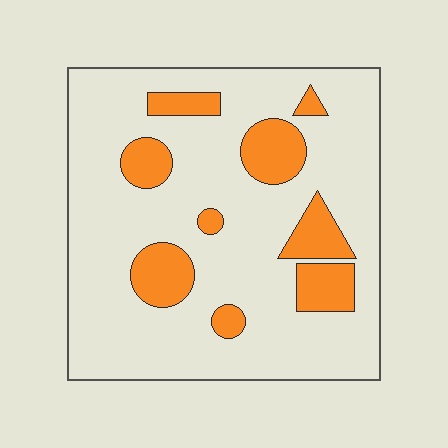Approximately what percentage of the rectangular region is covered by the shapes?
Approximately 20%.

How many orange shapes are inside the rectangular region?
9.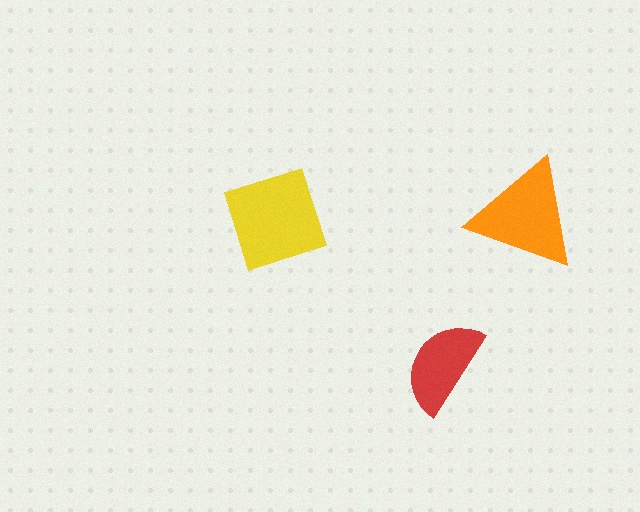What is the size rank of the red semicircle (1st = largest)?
3rd.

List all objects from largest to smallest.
The yellow square, the orange triangle, the red semicircle.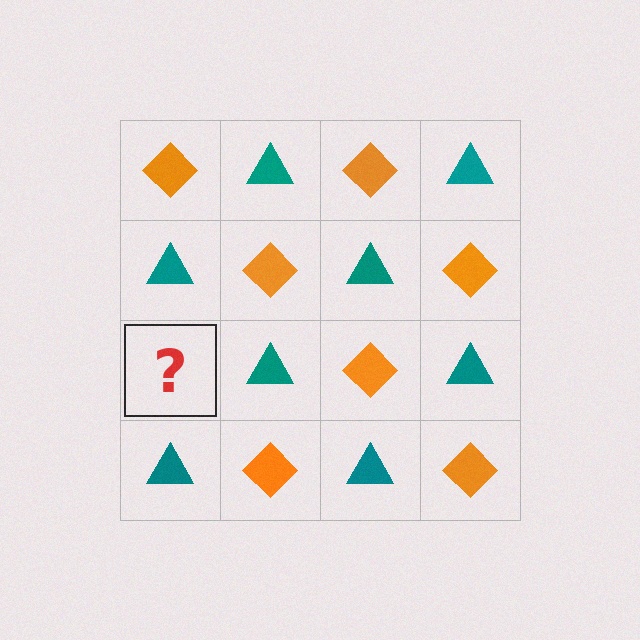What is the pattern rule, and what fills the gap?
The rule is that it alternates orange diamond and teal triangle in a checkerboard pattern. The gap should be filled with an orange diamond.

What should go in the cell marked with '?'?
The missing cell should contain an orange diamond.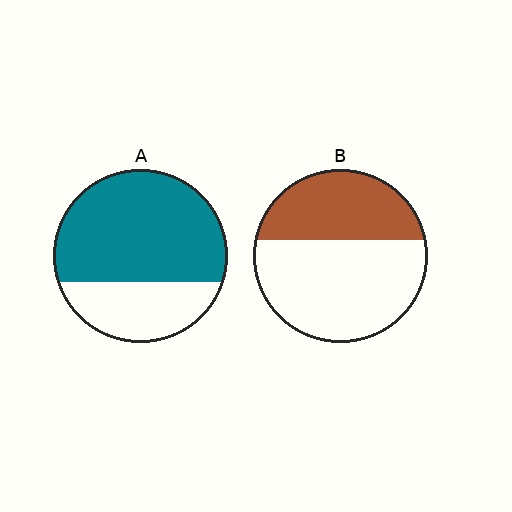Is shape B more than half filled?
No.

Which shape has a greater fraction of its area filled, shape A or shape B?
Shape A.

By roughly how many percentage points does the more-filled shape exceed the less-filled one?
By roughly 30 percentage points (A over B).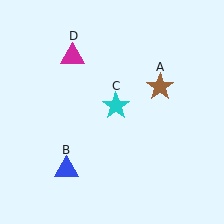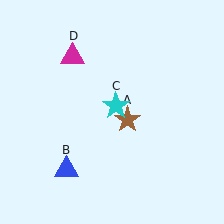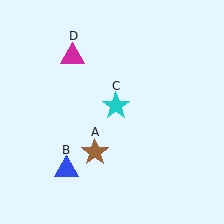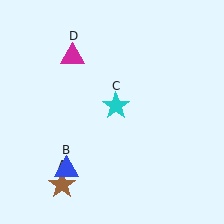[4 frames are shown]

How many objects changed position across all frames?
1 object changed position: brown star (object A).